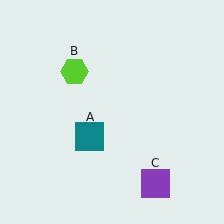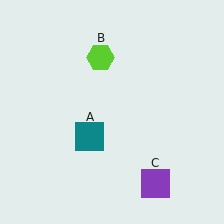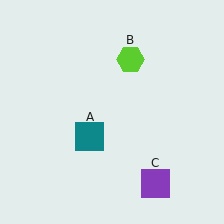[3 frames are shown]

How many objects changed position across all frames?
1 object changed position: lime hexagon (object B).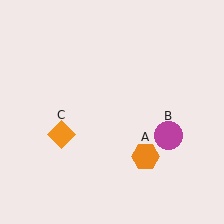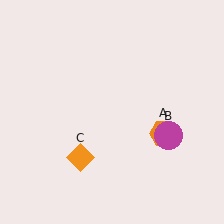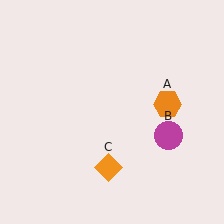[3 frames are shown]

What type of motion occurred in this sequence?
The orange hexagon (object A), orange diamond (object C) rotated counterclockwise around the center of the scene.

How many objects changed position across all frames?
2 objects changed position: orange hexagon (object A), orange diamond (object C).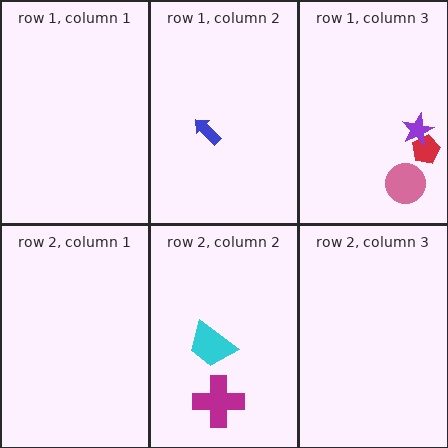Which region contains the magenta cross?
The row 2, column 2 region.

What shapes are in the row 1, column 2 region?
The blue arrow.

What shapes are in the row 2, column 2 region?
The magenta cross, the cyan trapezoid.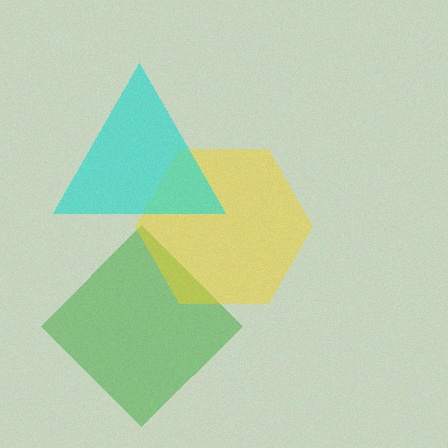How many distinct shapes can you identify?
There are 3 distinct shapes: a green diamond, a yellow hexagon, a cyan triangle.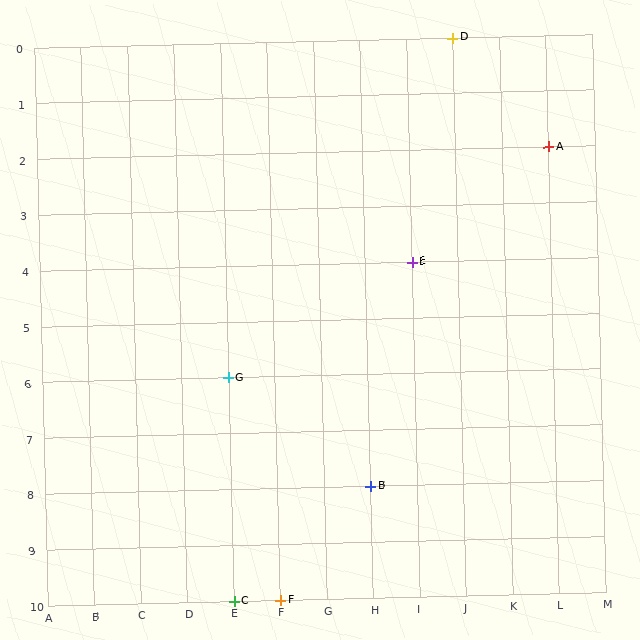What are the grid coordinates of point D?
Point D is at grid coordinates (J, 0).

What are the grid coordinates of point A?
Point A is at grid coordinates (L, 2).